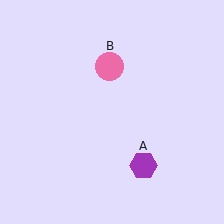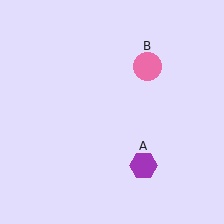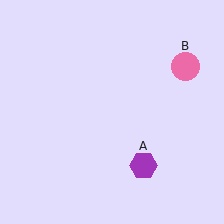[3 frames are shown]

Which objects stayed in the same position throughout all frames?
Purple hexagon (object A) remained stationary.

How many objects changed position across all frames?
1 object changed position: pink circle (object B).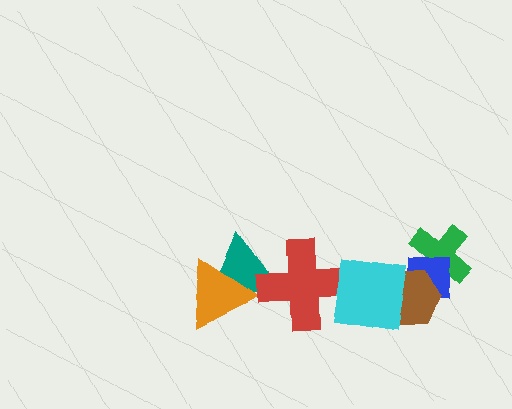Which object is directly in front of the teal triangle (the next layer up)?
The orange triangle is directly in front of the teal triangle.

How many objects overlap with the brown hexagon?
3 objects overlap with the brown hexagon.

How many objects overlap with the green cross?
2 objects overlap with the green cross.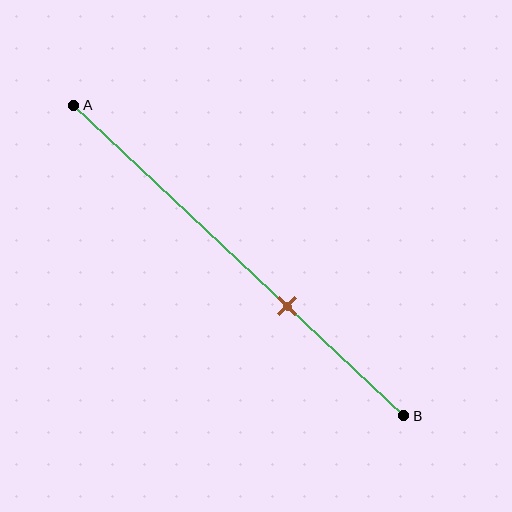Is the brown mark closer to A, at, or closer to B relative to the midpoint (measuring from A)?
The brown mark is closer to point B than the midpoint of segment AB.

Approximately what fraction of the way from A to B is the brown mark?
The brown mark is approximately 65% of the way from A to B.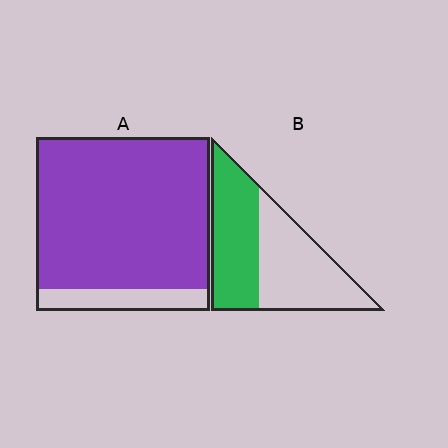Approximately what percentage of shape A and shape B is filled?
A is approximately 85% and B is approximately 45%.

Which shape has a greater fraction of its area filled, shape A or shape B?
Shape A.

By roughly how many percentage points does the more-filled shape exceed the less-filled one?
By roughly 40 percentage points (A over B).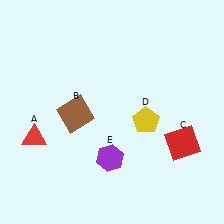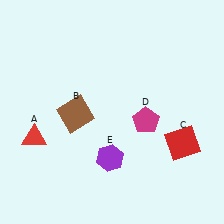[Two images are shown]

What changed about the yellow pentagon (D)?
In Image 1, D is yellow. In Image 2, it changed to magenta.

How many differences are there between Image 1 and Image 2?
There is 1 difference between the two images.